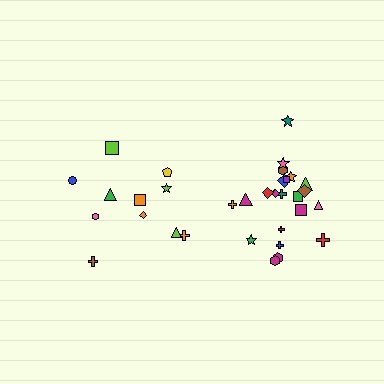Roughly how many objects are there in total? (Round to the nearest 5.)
Roughly 35 objects in total.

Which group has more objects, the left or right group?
The right group.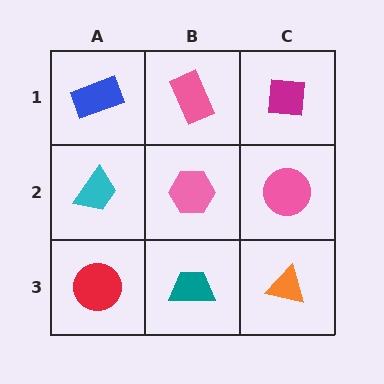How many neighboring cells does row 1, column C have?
2.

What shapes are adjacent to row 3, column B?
A pink hexagon (row 2, column B), a red circle (row 3, column A), an orange triangle (row 3, column C).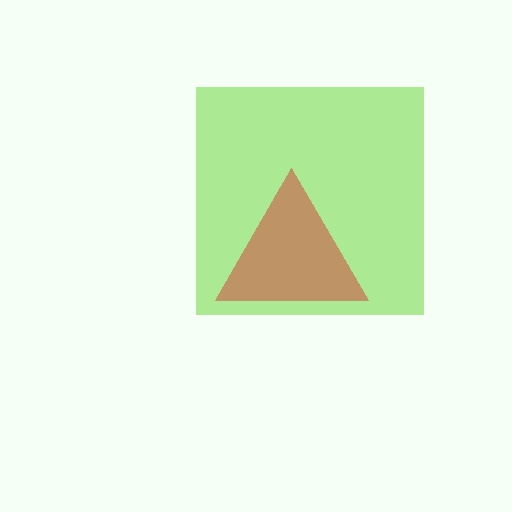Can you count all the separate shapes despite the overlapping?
Yes, there are 2 separate shapes.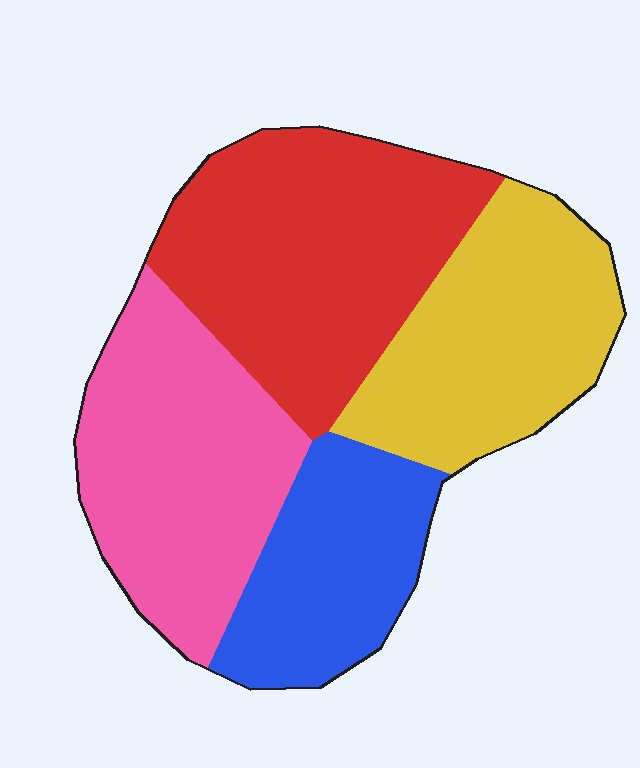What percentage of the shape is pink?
Pink covers about 25% of the shape.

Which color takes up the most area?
Red, at roughly 30%.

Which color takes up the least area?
Blue, at roughly 20%.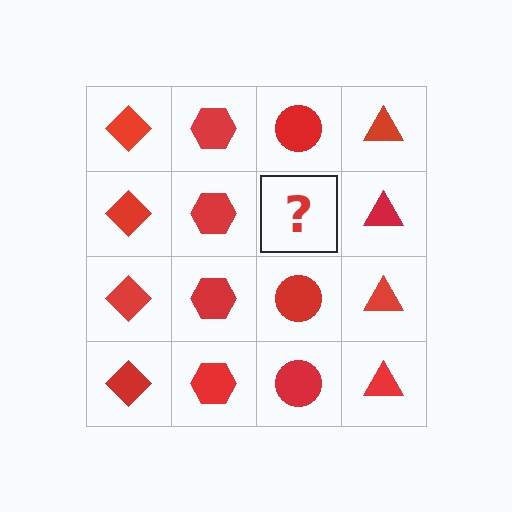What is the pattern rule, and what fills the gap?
The rule is that each column has a consistent shape. The gap should be filled with a red circle.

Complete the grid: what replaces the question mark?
The question mark should be replaced with a red circle.